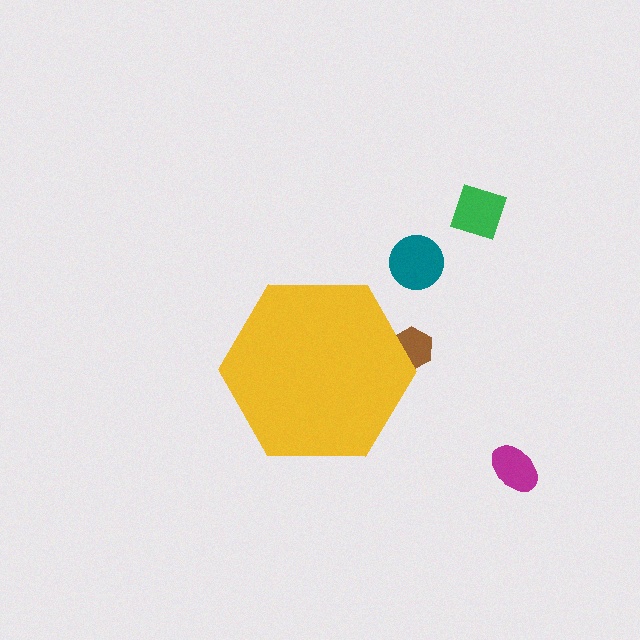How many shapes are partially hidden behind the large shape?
1 shape is partially hidden.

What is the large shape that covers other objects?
A yellow hexagon.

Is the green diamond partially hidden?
No, the green diamond is fully visible.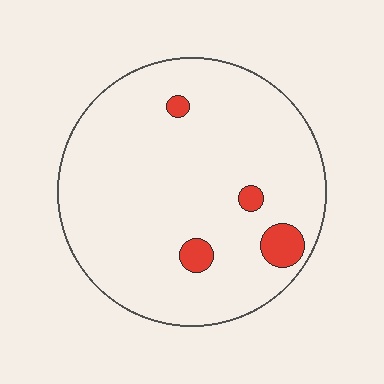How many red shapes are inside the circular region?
4.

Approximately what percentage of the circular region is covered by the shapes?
Approximately 5%.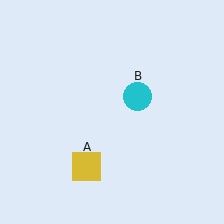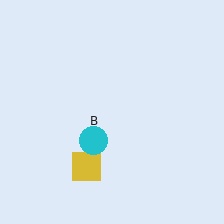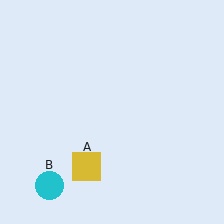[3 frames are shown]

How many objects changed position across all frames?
1 object changed position: cyan circle (object B).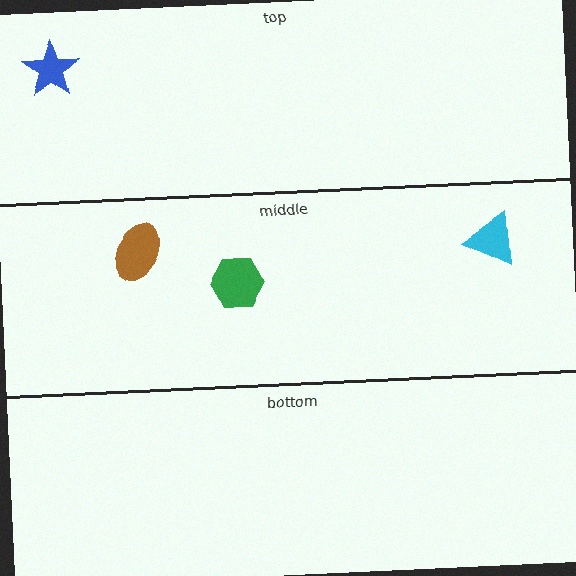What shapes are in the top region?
The blue star.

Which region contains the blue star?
The top region.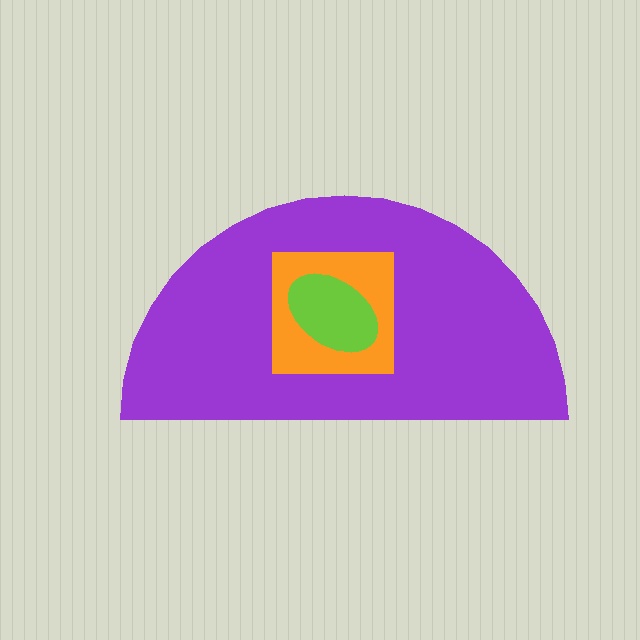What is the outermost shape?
The purple semicircle.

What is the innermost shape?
The lime ellipse.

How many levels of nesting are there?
3.